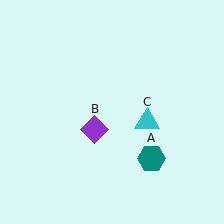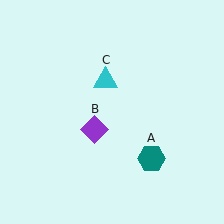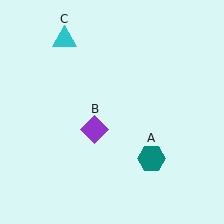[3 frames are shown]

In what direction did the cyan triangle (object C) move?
The cyan triangle (object C) moved up and to the left.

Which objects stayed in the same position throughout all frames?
Teal hexagon (object A) and purple diamond (object B) remained stationary.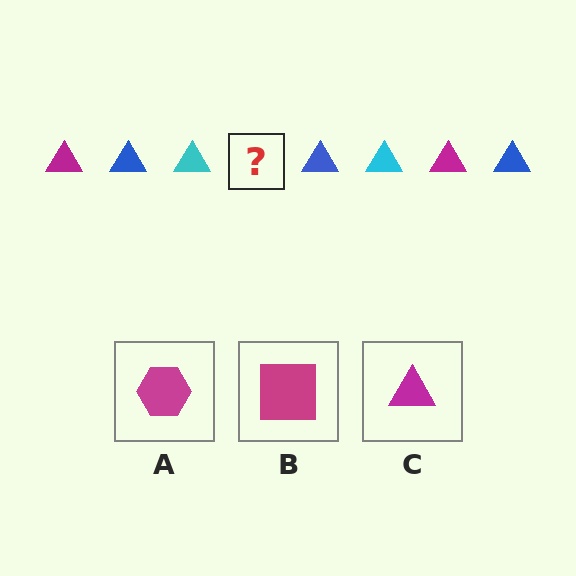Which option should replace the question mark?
Option C.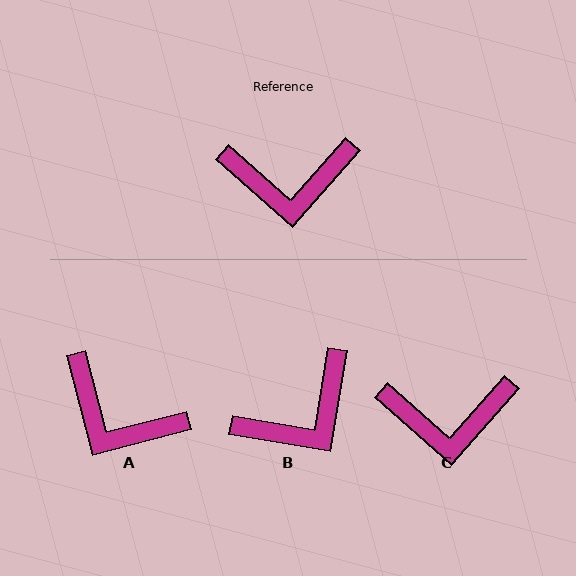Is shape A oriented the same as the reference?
No, it is off by about 34 degrees.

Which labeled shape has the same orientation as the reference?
C.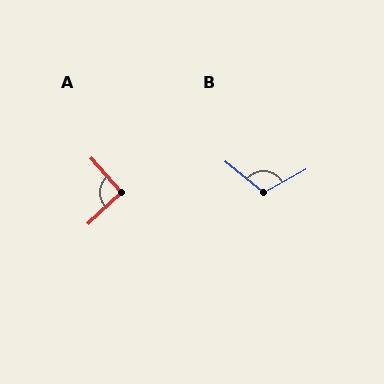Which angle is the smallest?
A, at approximately 92 degrees.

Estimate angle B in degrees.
Approximately 113 degrees.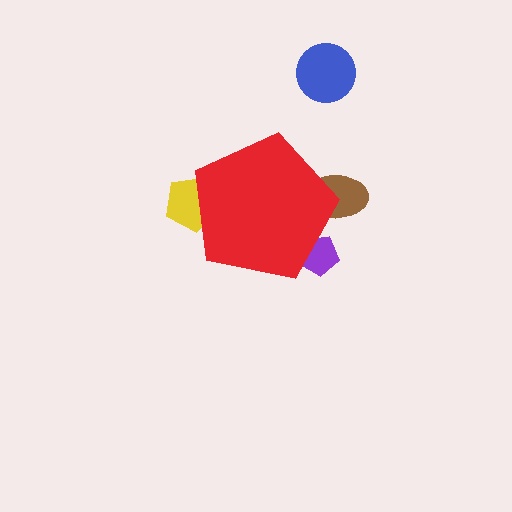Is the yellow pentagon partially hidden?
Yes, the yellow pentagon is partially hidden behind the red pentagon.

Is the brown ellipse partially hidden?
Yes, the brown ellipse is partially hidden behind the red pentagon.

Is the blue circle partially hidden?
No, the blue circle is fully visible.